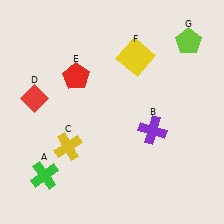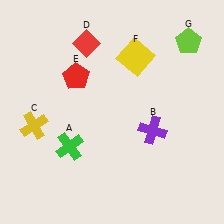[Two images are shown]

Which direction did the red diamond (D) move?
The red diamond (D) moved up.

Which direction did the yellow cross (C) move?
The yellow cross (C) moved left.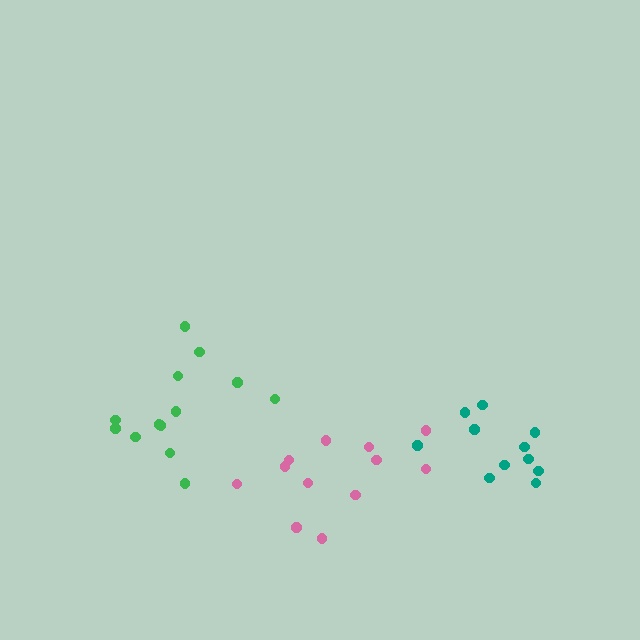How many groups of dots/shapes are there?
There are 3 groups.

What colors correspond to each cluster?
The clusters are colored: pink, teal, green.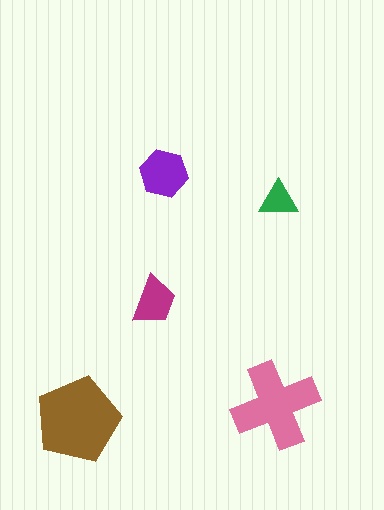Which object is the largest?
The brown pentagon.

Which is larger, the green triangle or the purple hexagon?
The purple hexagon.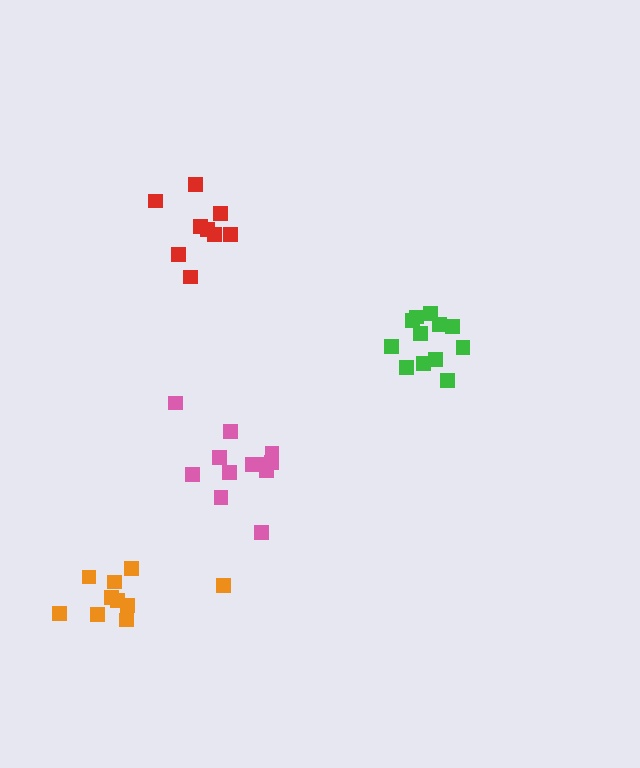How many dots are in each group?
Group 1: 9 dots, Group 2: 10 dots, Group 3: 12 dots, Group 4: 12 dots (43 total).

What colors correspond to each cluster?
The clusters are colored: red, orange, green, pink.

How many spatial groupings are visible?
There are 4 spatial groupings.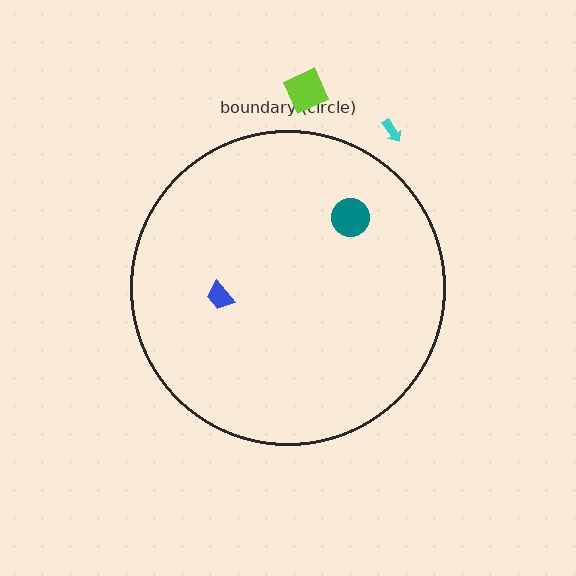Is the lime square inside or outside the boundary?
Outside.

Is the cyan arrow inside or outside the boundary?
Outside.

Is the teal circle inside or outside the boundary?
Inside.